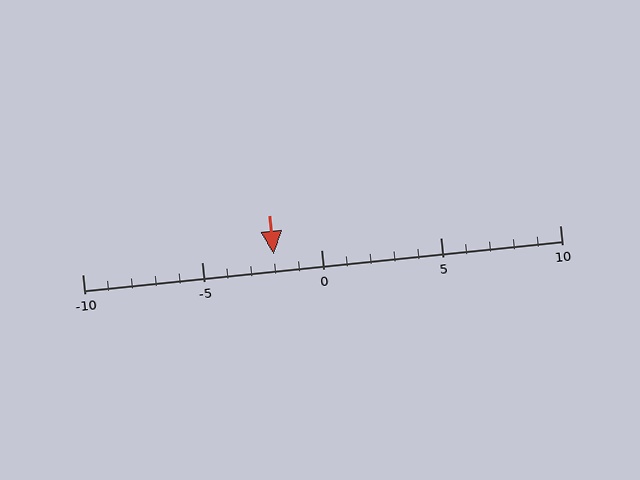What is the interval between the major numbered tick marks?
The major tick marks are spaced 5 units apart.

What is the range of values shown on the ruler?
The ruler shows values from -10 to 10.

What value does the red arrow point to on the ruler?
The red arrow points to approximately -2.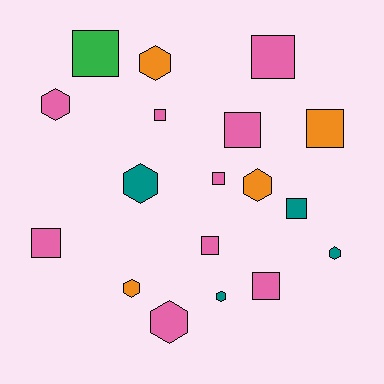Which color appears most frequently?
Pink, with 9 objects.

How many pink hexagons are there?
There are 2 pink hexagons.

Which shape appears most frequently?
Square, with 10 objects.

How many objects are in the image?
There are 18 objects.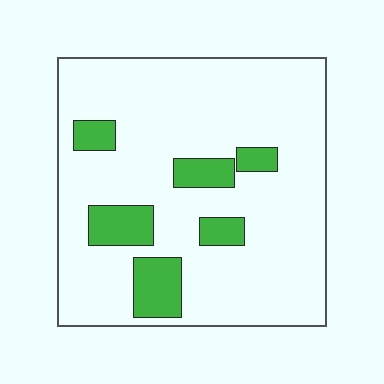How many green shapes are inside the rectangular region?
6.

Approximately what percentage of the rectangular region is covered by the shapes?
Approximately 15%.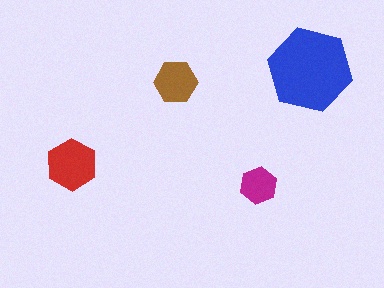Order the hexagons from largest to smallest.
the blue one, the red one, the brown one, the magenta one.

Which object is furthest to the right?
The blue hexagon is rightmost.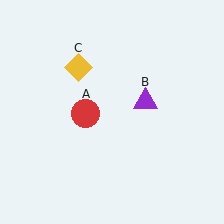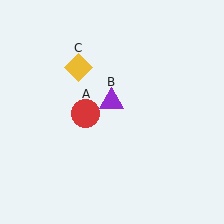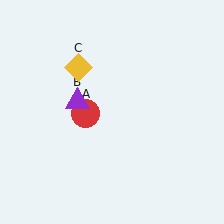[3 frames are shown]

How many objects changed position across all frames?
1 object changed position: purple triangle (object B).